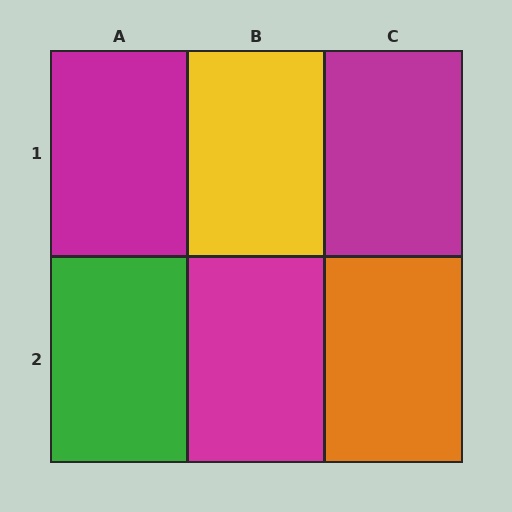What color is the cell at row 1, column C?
Magenta.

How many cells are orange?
1 cell is orange.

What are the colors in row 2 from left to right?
Green, magenta, orange.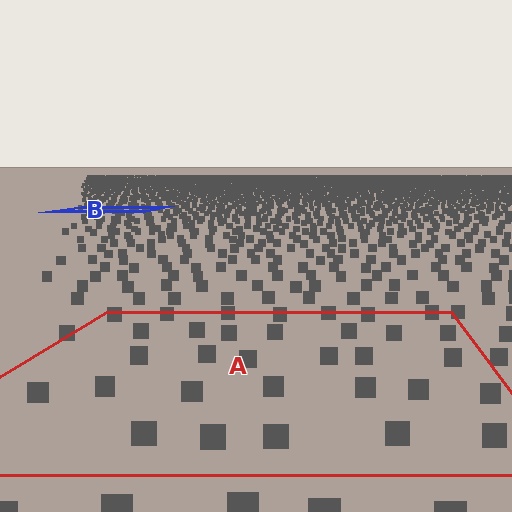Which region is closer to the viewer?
Region A is closer. The texture elements there are larger and more spread out.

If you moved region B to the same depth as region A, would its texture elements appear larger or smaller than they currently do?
They would appear larger. At a closer depth, the same texture elements are projected at a bigger on-screen size.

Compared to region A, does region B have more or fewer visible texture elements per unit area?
Region B has more texture elements per unit area — they are packed more densely because it is farther away.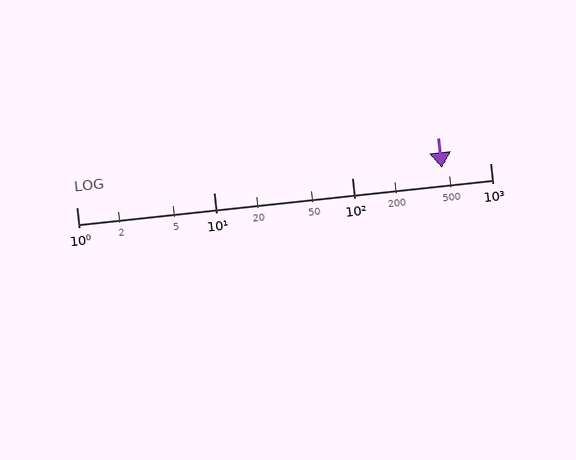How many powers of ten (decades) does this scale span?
The scale spans 3 decades, from 1 to 1000.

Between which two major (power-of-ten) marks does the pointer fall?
The pointer is between 100 and 1000.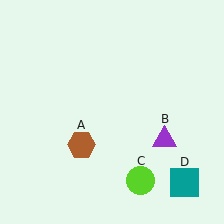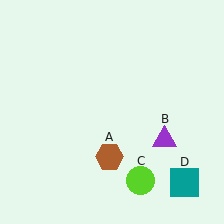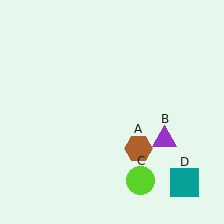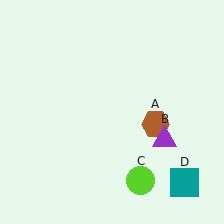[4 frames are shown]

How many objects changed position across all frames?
1 object changed position: brown hexagon (object A).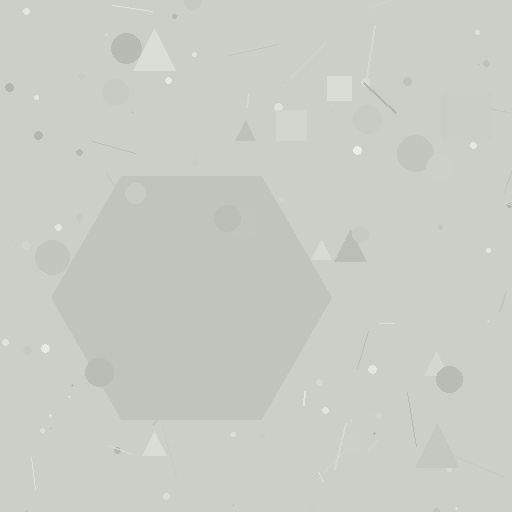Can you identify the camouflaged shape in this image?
The camouflaged shape is a hexagon.